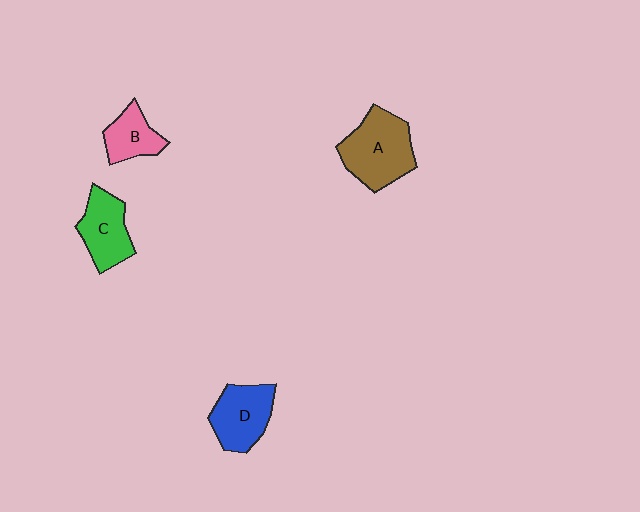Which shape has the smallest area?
Shape B (pink).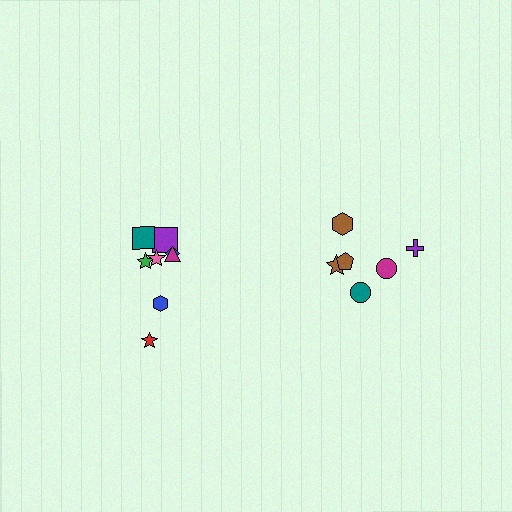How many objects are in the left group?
There are 8 objects.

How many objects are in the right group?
There are 6 objects.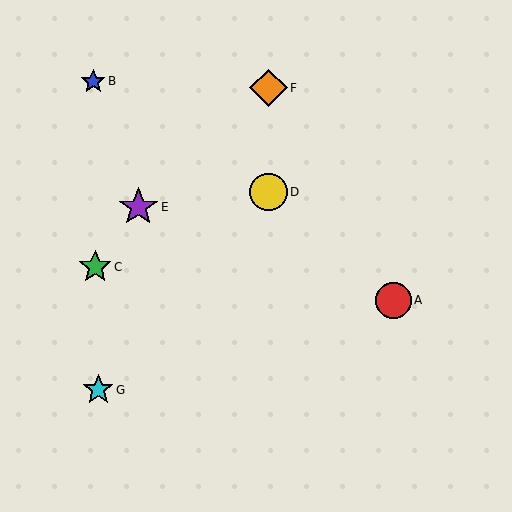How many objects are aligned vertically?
2 objects (D, F) are aligned vertically.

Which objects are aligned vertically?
Objects D, F are aligned vertically.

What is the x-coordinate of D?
Object D is at x≈268.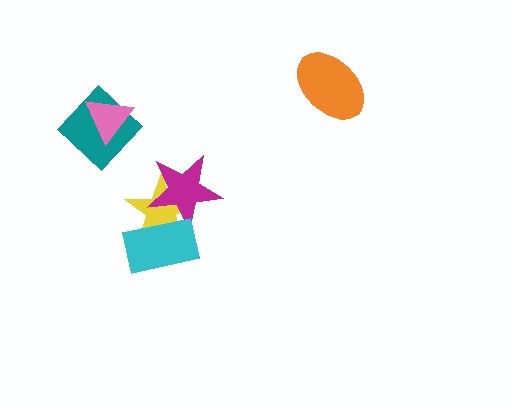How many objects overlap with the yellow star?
2 objects overlap with the yellow star.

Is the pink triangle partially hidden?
No, no other shape covers it.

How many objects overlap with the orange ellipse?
0 objects overlap with the orange ellipse.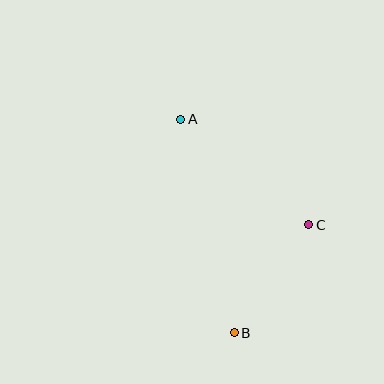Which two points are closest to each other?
Points B and C are closest to each other.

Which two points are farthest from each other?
Points A and B are farthest from each other.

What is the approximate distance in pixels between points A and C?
The distance between A and C is approximately 166 pixels.